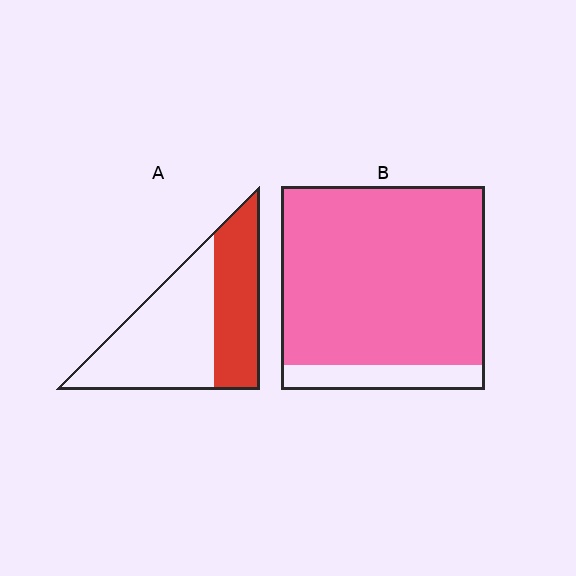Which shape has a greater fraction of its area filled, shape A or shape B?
Shape B.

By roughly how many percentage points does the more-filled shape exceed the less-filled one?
By roughly 50 percentage points (B over A).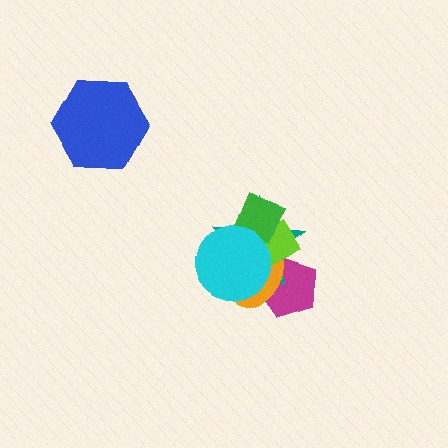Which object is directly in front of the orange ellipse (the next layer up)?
The lime rectangle is directly in front of the orange ellipse.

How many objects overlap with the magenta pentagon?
4 objects overlap with the magenta pentagon.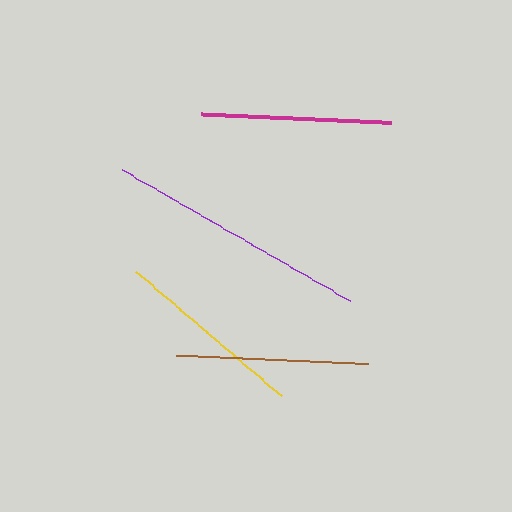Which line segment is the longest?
The purple line is the longest at approximately 263 pixels.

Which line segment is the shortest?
The magenta line is the shortest at approximately 190 pixels.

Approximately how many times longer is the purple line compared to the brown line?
The purple line is approximately 1.4 times the length of the brown line.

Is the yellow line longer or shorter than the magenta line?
The yellow line is longer than the magenta line.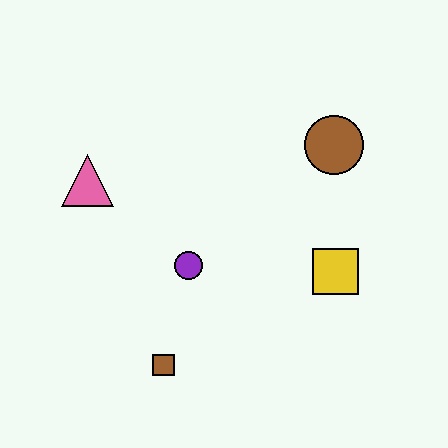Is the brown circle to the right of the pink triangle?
Yes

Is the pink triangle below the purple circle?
No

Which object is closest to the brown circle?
The yellow square is closest to the brown circle.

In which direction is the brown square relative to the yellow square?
The brown square is to the left of the yellow square.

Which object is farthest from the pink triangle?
The yellow square is farthest from the pink triangle.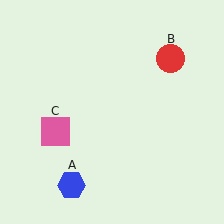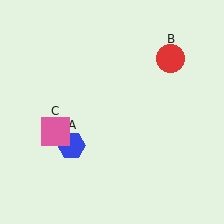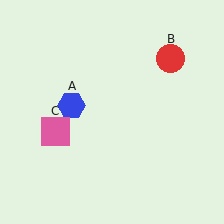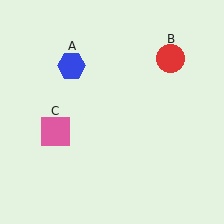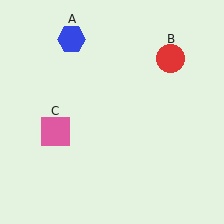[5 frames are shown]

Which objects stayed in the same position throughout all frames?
Red circle (object B) and pink square (object C) remained stationary.